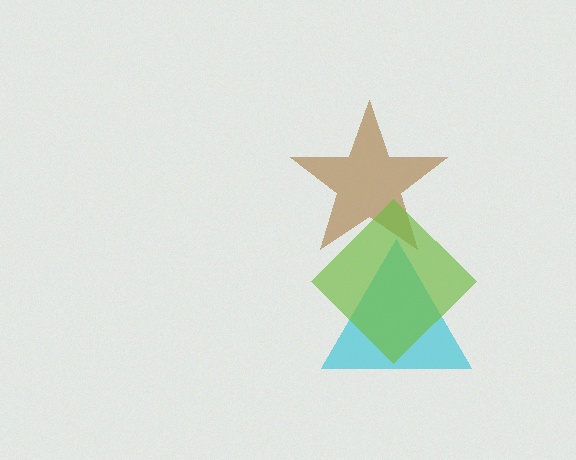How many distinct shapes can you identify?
There are 3 distinct shapes: a cyan triangle, a brown star, a lime diamond.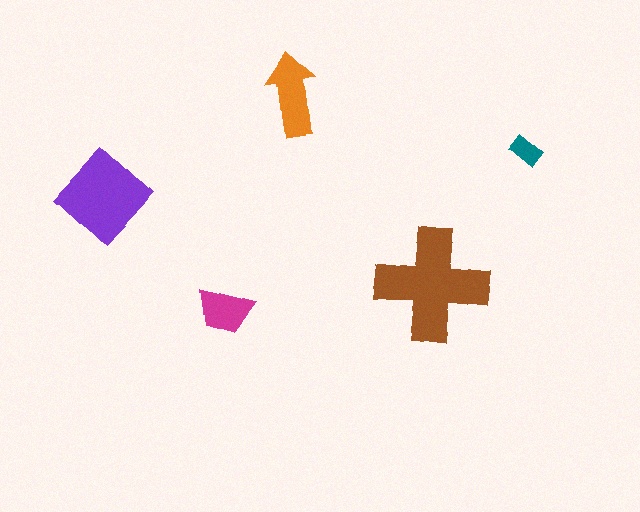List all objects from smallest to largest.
The teal rectangle, the magenta trapezoid, the orange arrow, the purple diamond, the brown cross.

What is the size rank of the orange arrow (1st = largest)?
3rd.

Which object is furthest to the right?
The teal rectangle is rightmost.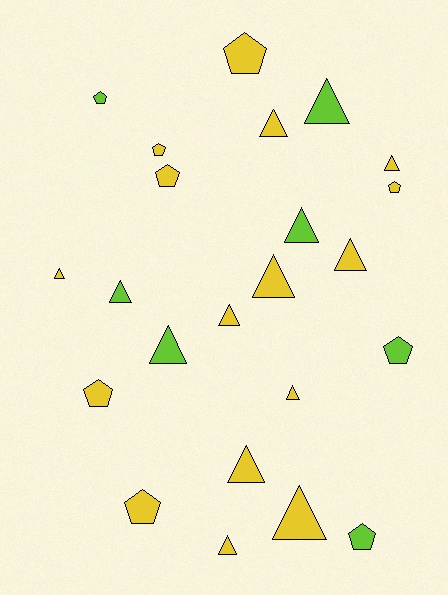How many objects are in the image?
There are 23 objects.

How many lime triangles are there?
There are 4 lime triangles.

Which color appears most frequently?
Yellow, with 16 objects.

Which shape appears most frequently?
Triangle, with 14 objects.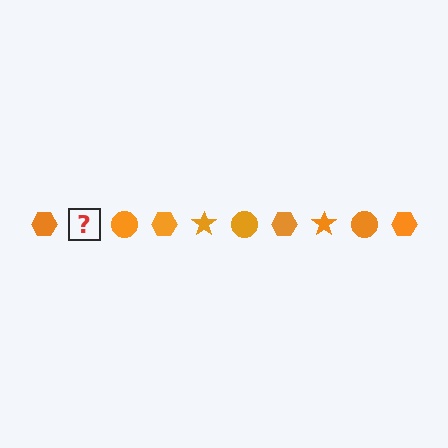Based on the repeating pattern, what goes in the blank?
The blank should be an orange star.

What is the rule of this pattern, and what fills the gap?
The rule is that the pattern cycles through hexagon, star, circle shapes in orange. The gap should be filled with an orange star.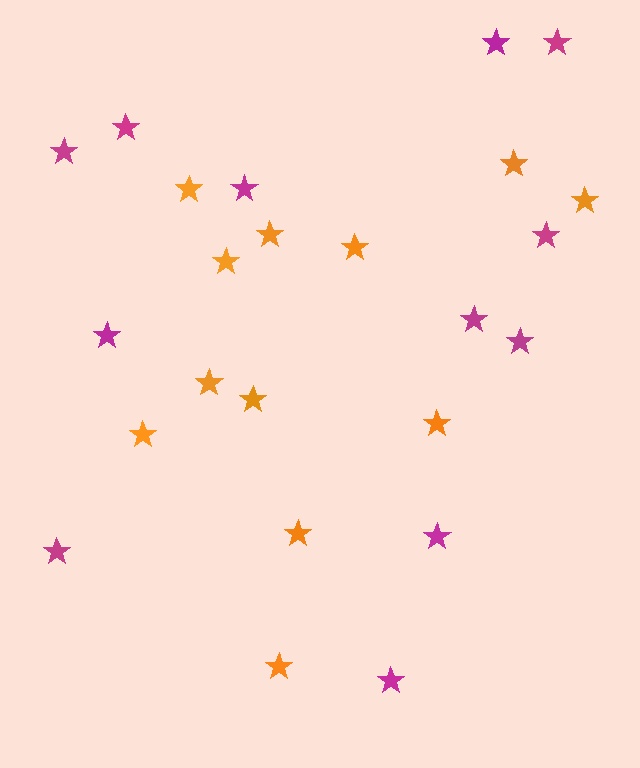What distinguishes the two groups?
There are 2 groups: one group of magenta stars (12) and one group of orange stars (12).